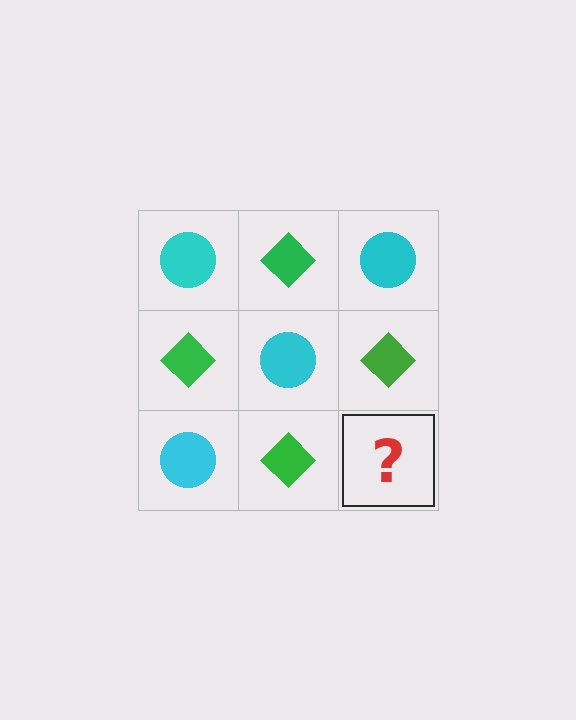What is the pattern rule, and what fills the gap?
The rule is that it alternates cyan circle and green diamond in a checkerboard pattern. The gap should be filled with a cyan circle.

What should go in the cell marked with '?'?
The missing cell should contain a cyan circle.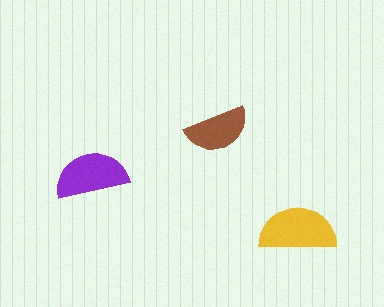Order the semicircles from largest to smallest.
the yellow one, the purple one, the brown one.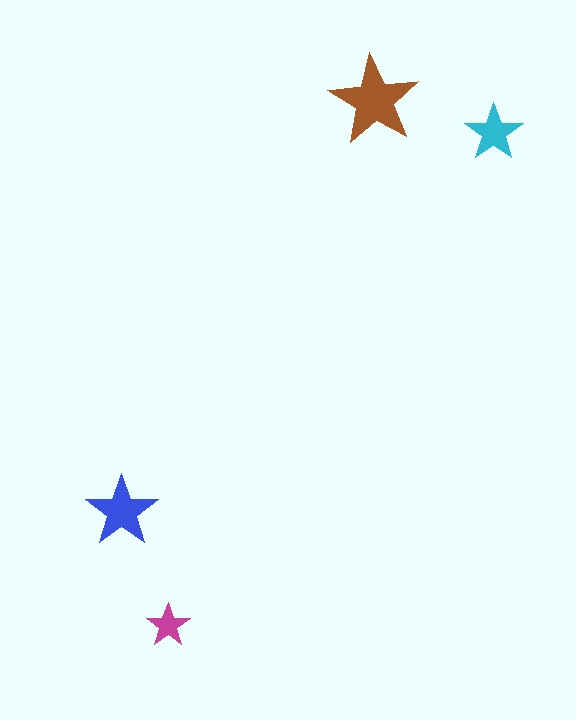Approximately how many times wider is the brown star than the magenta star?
About 2 times wider.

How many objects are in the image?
There are 4 objects in the image.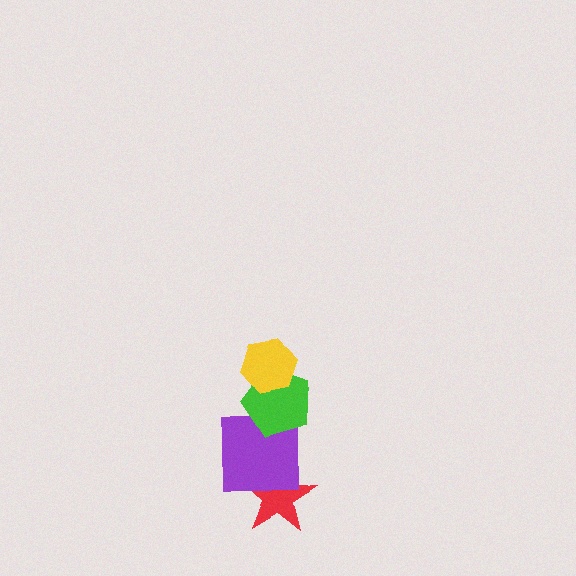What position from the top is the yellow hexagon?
The yellow hexagon is 1st from the top.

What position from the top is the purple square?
The purple square is 3rd from the top.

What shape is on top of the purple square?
The green pentagon is on top of the purple square.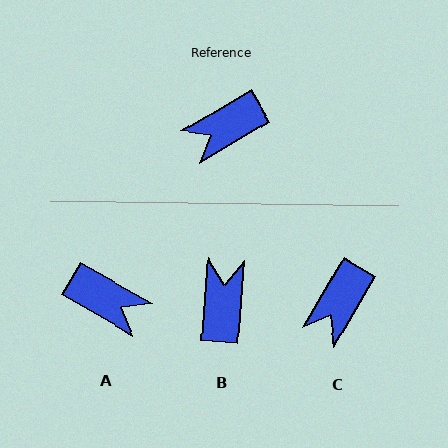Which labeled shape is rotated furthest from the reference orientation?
B, about 125 degrees away.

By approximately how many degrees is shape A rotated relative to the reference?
Approximately 120 degrees counter-clockwise.